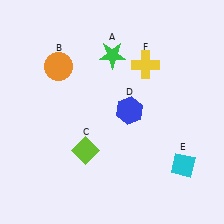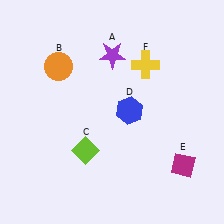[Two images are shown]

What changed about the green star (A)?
In Image 1, A is green. In Image 2, it changed to purple.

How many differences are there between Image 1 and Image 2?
There are 2 differences between the two images.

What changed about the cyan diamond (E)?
In Image 1, E is cyan. In Image 2, it changed to magenta.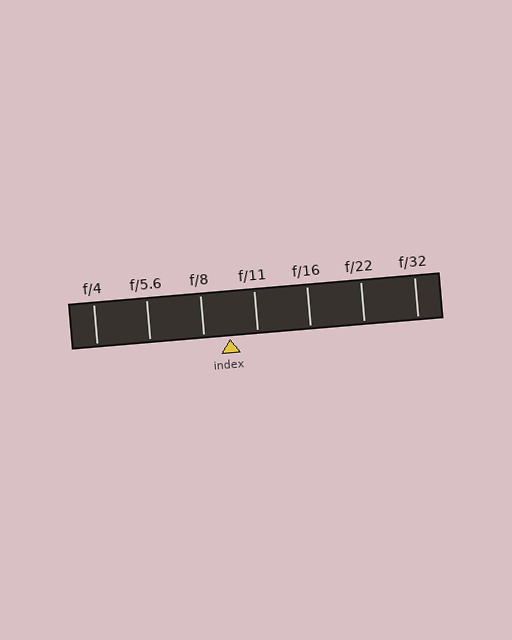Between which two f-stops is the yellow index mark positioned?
The index mark is between f/8 and f/11.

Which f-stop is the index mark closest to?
The index mark is closest to f/8.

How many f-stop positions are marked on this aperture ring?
There are 7 f-stop positions marked.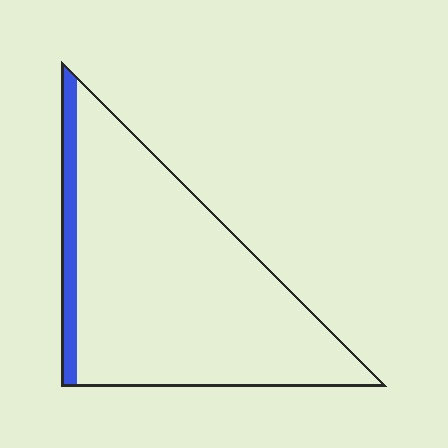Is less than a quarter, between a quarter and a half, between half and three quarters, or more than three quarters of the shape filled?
Less than a quarter.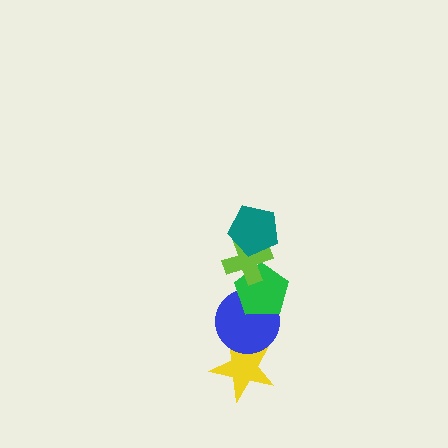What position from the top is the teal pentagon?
The teal pentagon is 1st from the top.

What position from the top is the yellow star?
The yellow star is 5th from the top.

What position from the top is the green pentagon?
The green pentagon is 3rd from the top.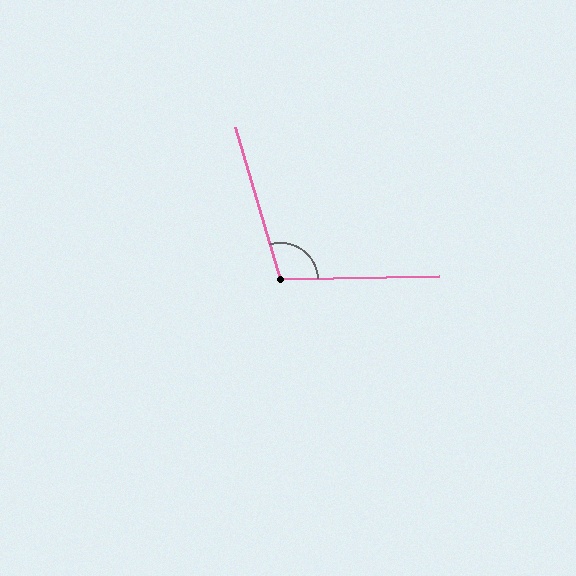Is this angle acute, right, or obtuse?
It is obtuse.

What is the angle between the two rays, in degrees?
Approximately 105 degrees.